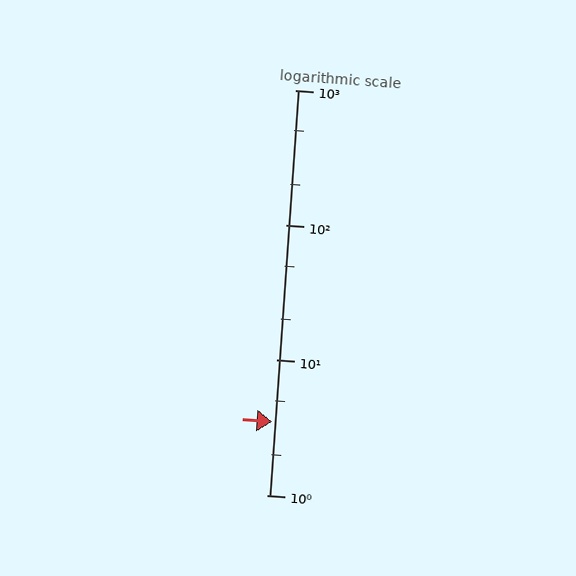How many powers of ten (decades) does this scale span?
The scale spans 3 decades, from 1 to 1000.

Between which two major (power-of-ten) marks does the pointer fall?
The pointer is between 1 and 10.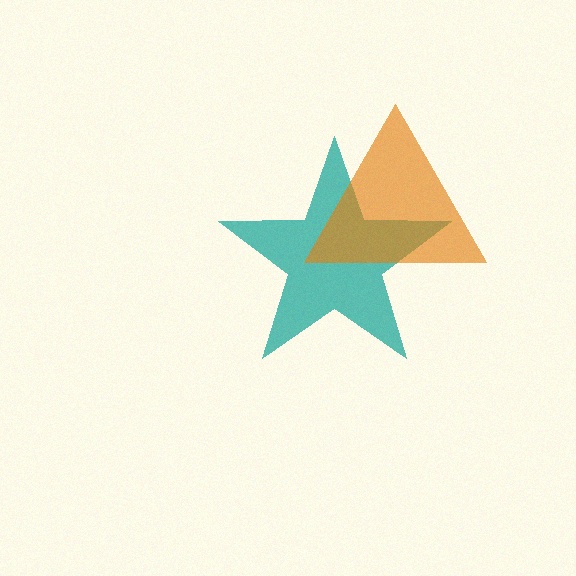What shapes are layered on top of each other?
The layered shapes are: a teal star, an orange triangle.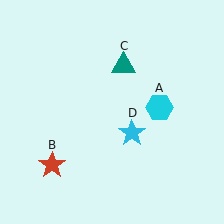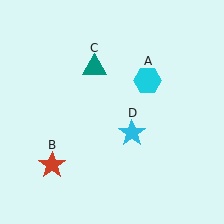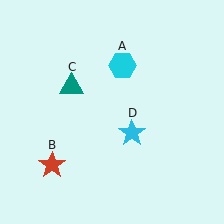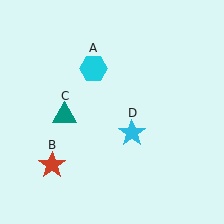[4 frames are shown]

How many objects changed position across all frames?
2 objects changed position: cyan hexagon (object A), teal triangle (object C).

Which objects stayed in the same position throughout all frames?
Red star (object B) and cyan star (object D) remained stationary.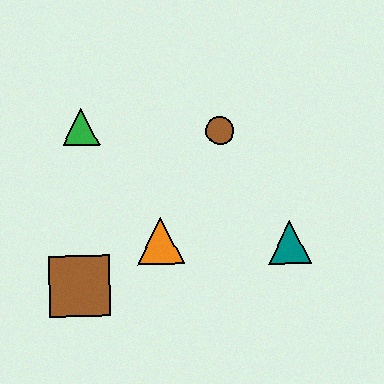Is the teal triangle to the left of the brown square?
No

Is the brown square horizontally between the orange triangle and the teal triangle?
No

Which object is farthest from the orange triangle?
The green triangle is farthest from the orange triangle.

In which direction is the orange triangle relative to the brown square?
The orange triangle is to the right of the brown square.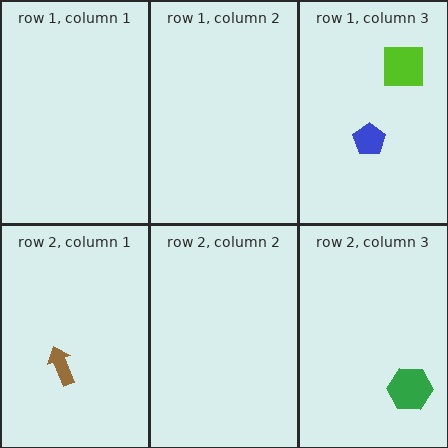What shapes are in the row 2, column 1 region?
The brown arrow.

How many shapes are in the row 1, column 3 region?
2.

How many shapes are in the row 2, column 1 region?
1.